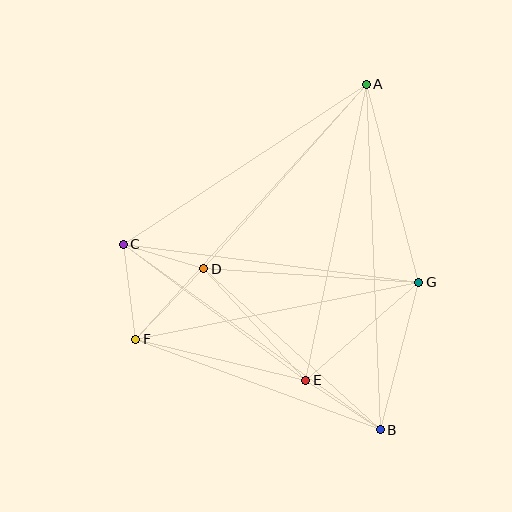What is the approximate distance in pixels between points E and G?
The distance between E and G is approximately 150 pixels.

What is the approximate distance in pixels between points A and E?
The distance between A and E is approximately 302 pixels.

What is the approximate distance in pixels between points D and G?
The distance between D and G is approximately 216 pixels.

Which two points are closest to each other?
Points C and D are closest to each other.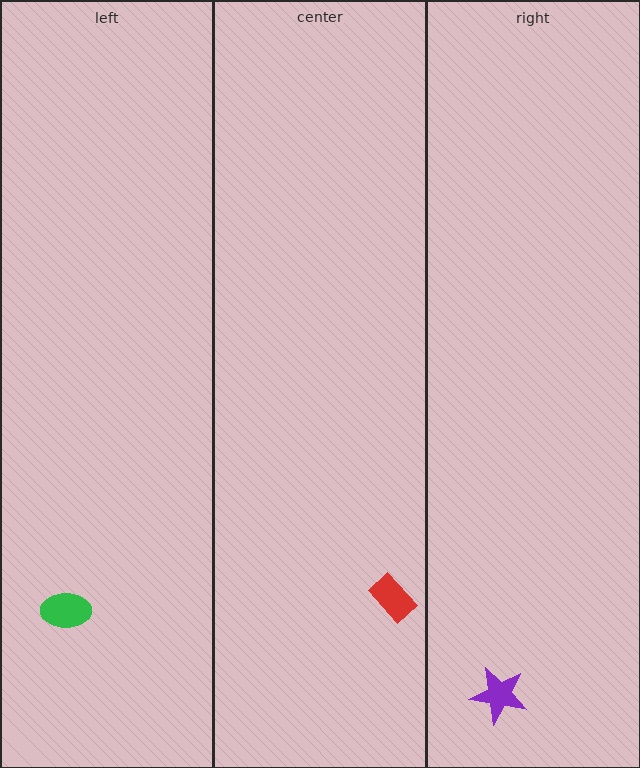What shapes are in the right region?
The purple star.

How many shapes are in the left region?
1.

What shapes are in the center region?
The red rectangle.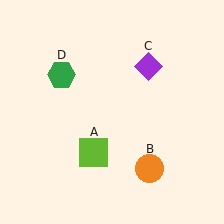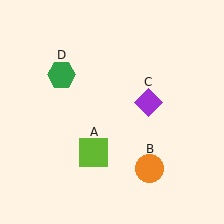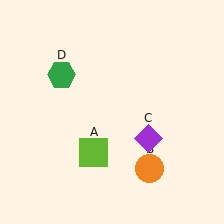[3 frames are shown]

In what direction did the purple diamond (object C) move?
The purple diamond (object C) moved down.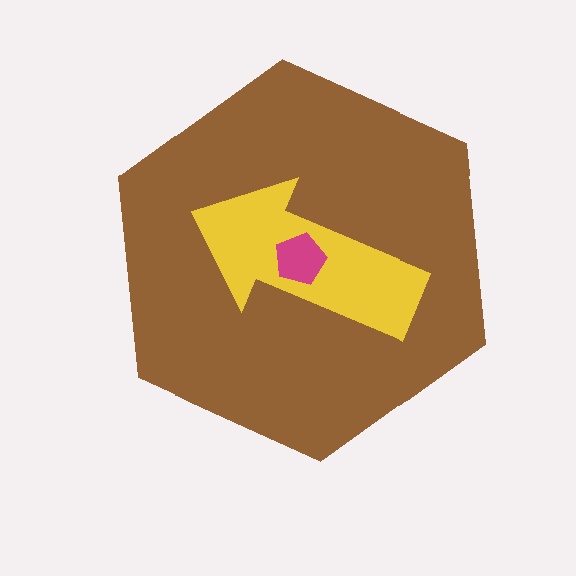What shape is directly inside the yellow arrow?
The magenta pentagon.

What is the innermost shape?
The magenta pentagon.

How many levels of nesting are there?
3.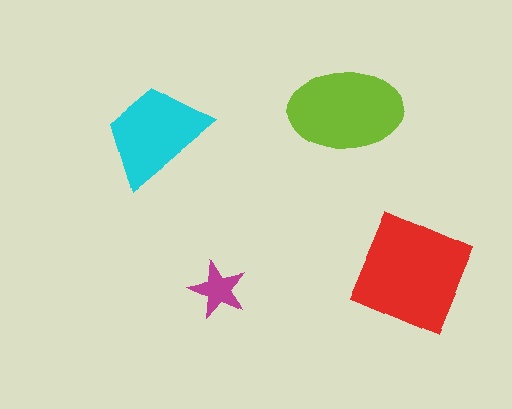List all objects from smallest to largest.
The magenta star, the cyan trapezoid, the lime ellipse, the red square.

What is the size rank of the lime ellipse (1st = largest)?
2nd.